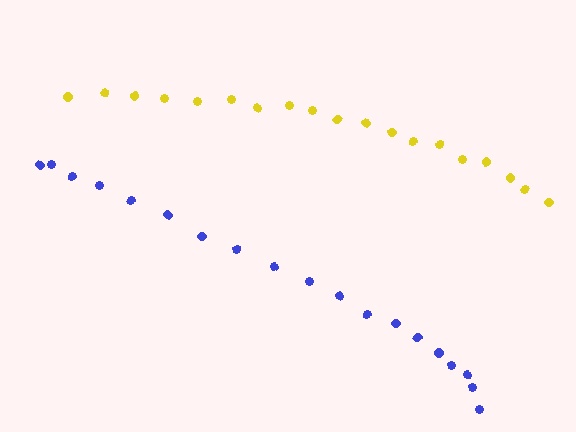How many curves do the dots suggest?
There are 2 distinct paths.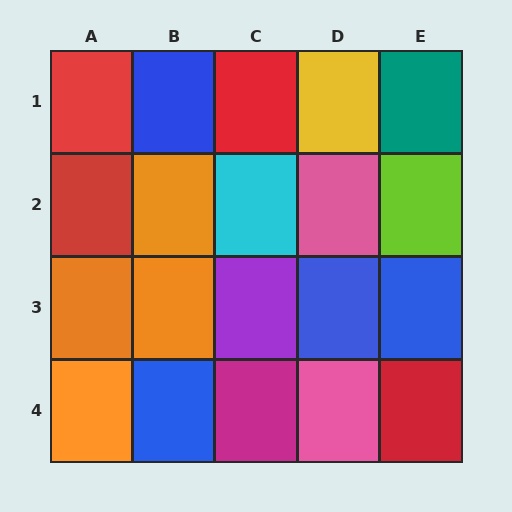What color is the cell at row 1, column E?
Teal.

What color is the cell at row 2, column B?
Orange.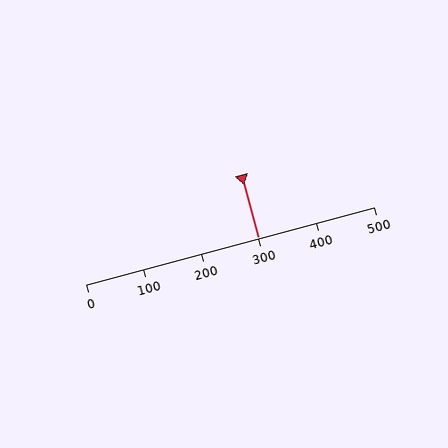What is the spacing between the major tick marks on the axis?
The major ticks are spaced 100 apart.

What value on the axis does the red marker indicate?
The marker indicates approximately 300.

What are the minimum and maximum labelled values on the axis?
The axis runs from 0 to 500.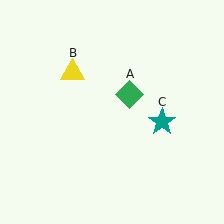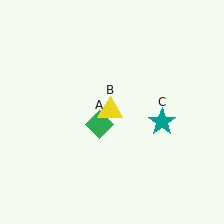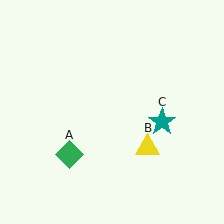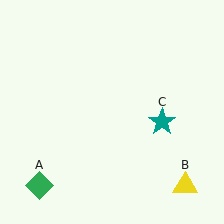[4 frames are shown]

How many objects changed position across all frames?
2 objects changed position: green diamond (object A), yellow triangle (object B).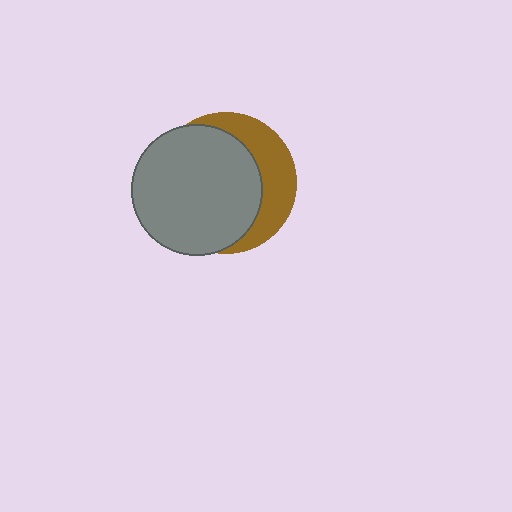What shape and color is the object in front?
The object in front is a gray circle.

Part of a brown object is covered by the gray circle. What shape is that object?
It is a circle.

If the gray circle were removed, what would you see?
You would see the complete brown circle.